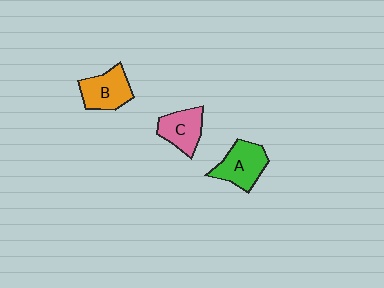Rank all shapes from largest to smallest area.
From largest to smallest: A (green), B (orange), C (pink).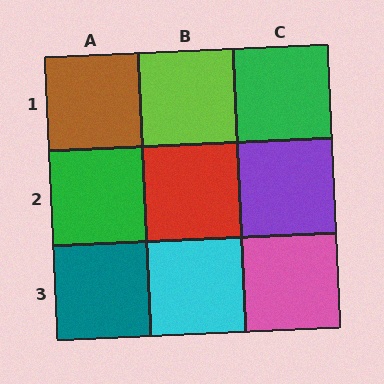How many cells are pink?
1 cell is pink.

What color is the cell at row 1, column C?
Green.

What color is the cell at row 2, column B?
Red.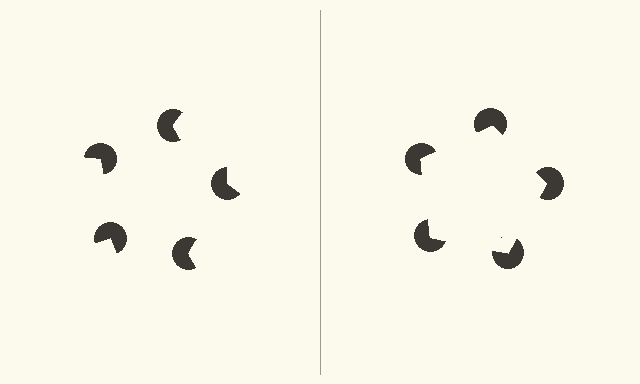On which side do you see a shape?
An illusory pentagon appears on the right side. On the left side the wedge cuts are rotated, so no coherent shape forms.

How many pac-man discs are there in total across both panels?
10 — 5 on each side.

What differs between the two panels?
The pac-man discs are positioned identically on both sides; only the wedge orientations differ. On the right they align to a pentagon; on the left they are misaligned.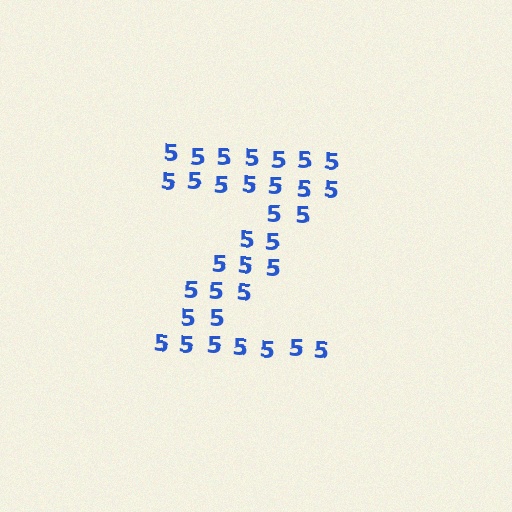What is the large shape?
The large shape is the letter Z.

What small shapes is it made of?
It is made of small digit 5's.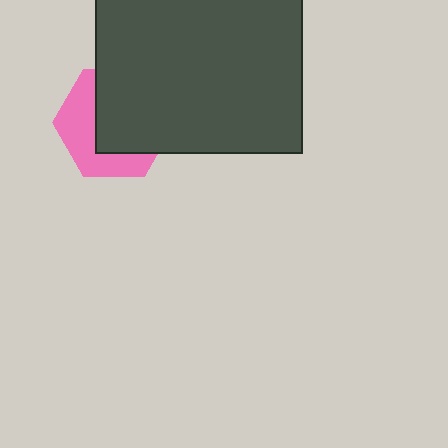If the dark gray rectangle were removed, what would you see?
You would see the complete pink hexagon.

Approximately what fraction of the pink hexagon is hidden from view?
Roughly 57% of the pink hexagon is hidden behind the dark gray rectangle.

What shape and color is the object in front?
The object in front is a dark gray rectangle.